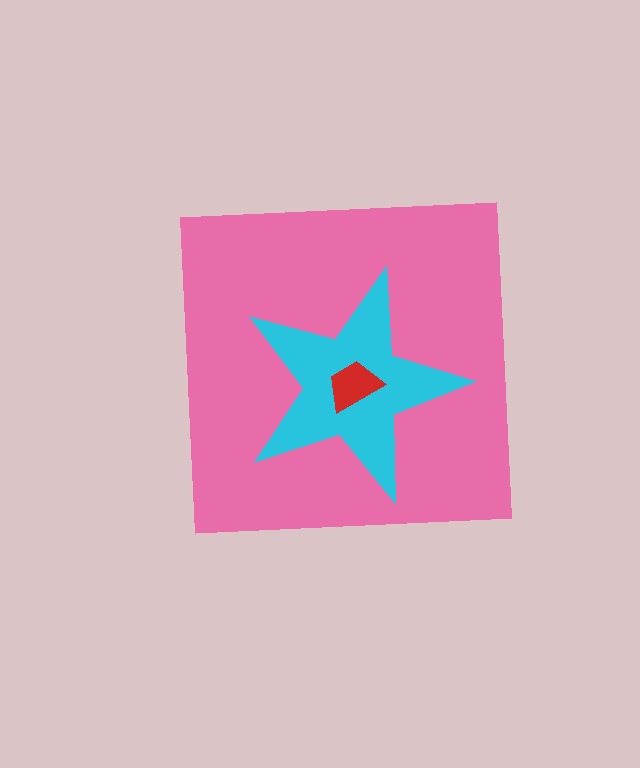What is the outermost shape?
The pink square.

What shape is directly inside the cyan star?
The red trapezoid.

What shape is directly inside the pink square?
The cyan star.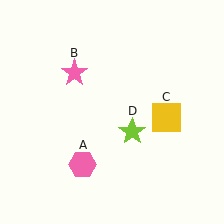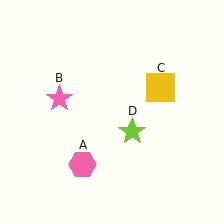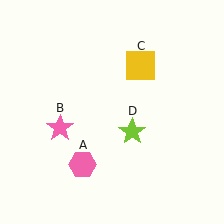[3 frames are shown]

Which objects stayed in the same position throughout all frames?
Pink hexagon (object A) and lime star (object D) remained stationary.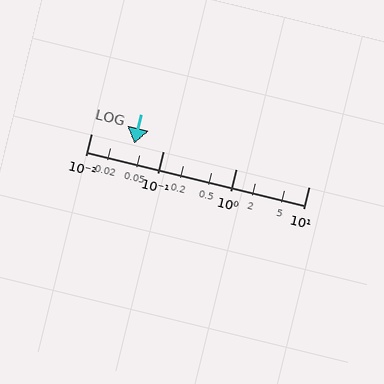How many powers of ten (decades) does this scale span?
The scale spans 3 decades, from 0.01 to 10.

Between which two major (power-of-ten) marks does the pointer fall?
The pointer is between 0.01 and 0.1.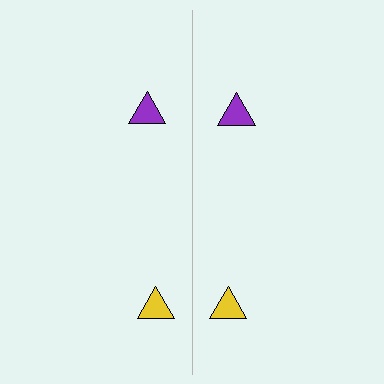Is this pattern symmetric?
Yes, this pattern has bilateral (reflection) symmetry.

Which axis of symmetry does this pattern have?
The pattern has a vertical axis of symmetry running through the center of the image.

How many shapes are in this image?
There are 4 shapes in this image.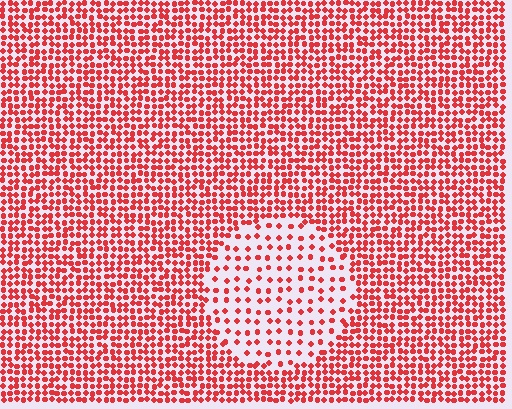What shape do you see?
I see a circle.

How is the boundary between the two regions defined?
The boundary is defined by a change in element density (approximately 2.4x ratio). All elements are the same color, size, and shape.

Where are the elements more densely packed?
The elements are more densely packed outside the circle boundary.